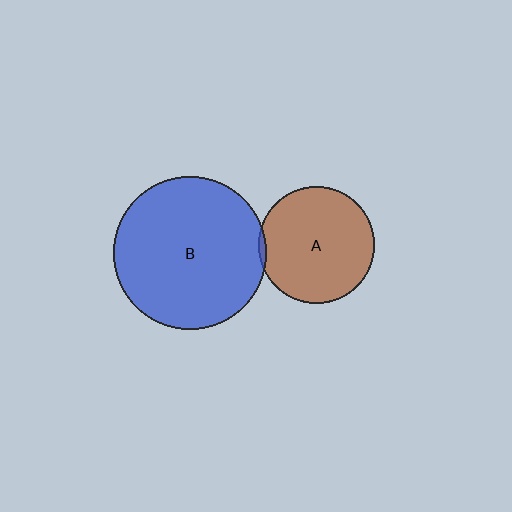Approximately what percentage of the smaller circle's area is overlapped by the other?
Approximately 5%.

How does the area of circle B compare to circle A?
Approximately 1.7 times.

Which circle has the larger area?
Circle B (blue).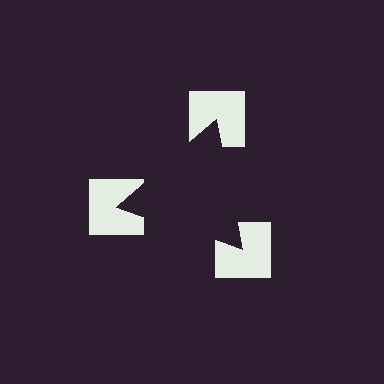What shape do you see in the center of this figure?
An illusory triangle — its edges are inferred from the aligned wedge cuts in the notched squares, not physically drawn.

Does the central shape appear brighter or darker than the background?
It typically appears slightly darker than the background, even though no actual brightness change is drawn.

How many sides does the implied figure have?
3 sides.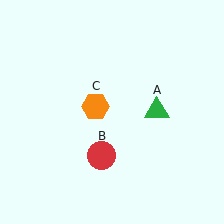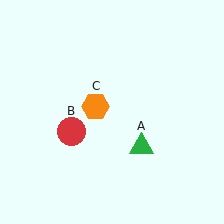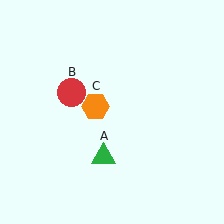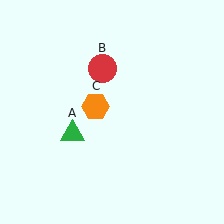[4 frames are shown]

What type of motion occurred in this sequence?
The green triangle (object A), red circle (object B) rotated clockwise around the center of the scene.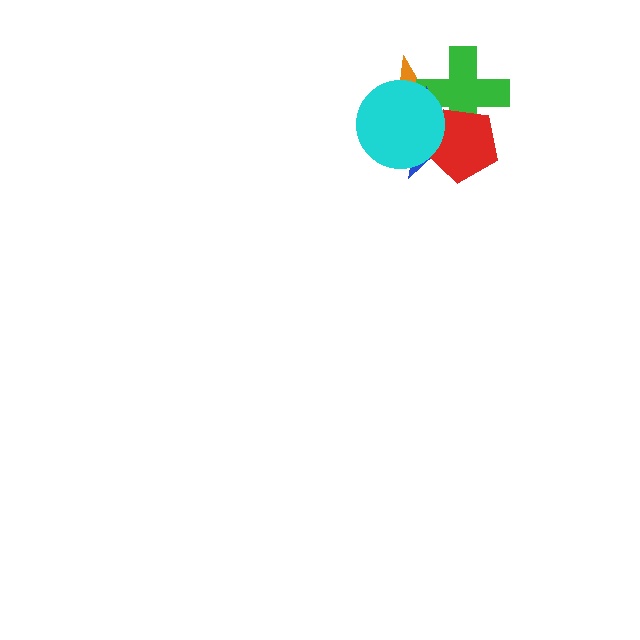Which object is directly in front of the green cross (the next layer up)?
The blue star is directly in front of the green cross.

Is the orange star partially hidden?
Yes, it is partially covered by another shape.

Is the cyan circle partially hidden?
No, no other shape covers it.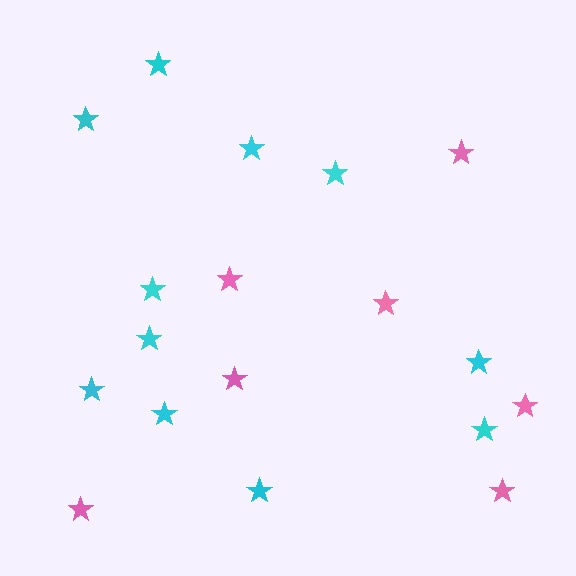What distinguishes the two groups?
There are 2 groups: one group of pink stars (7) and one group of cyan stars (11).